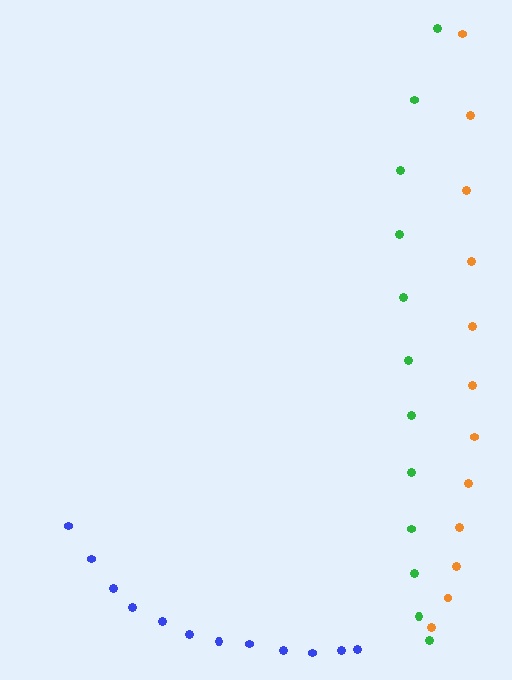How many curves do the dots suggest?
There are 3 distinct paths.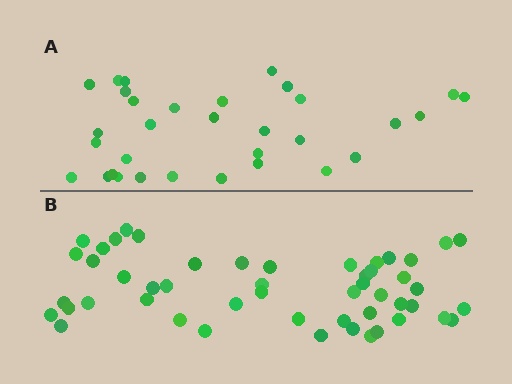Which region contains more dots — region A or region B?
Region B (the bottom region) has more dots.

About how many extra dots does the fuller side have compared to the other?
Region B has approximately 20 more dots than region A.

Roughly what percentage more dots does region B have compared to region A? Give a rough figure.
About 55% more.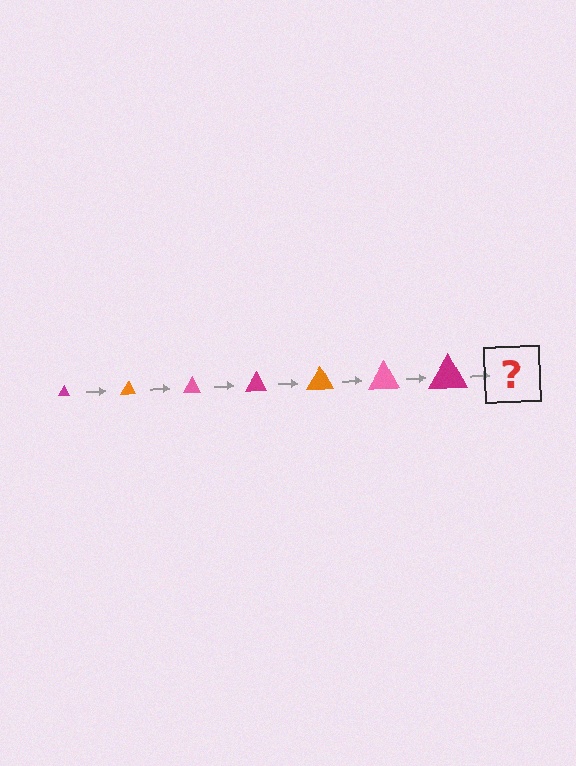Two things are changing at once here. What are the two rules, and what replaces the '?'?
The two rules are that the triangle grows larger each step and the color cycles through magenta, orange, and pink. The '?' should be an orange triangle, larger than the previous one.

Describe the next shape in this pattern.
It should be an orange triangle, larger than the previous one.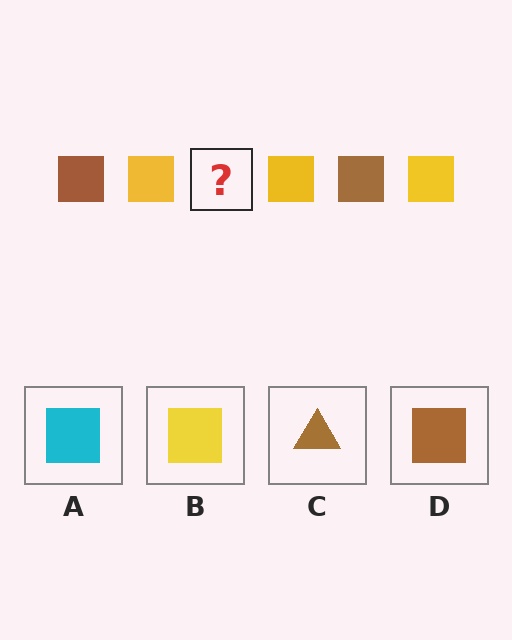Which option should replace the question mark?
Option D.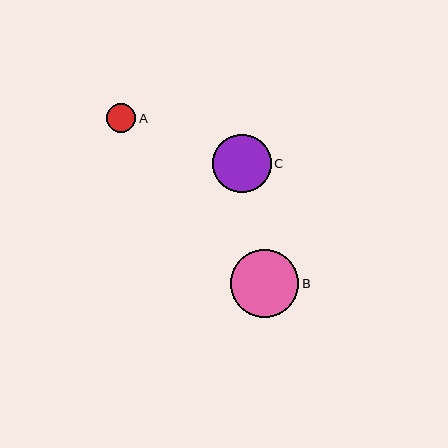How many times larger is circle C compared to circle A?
Circle C is approximately 2.0 times the size of circle A.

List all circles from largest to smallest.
From largest to smallest: B, C, A.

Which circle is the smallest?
Circle A is the smallest with a size of approximately 29 pixels.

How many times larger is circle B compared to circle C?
Circle B is approximately 1.2 times the size of circle C.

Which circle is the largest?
Circle B is the largest with a size of approximately 68 pixels.